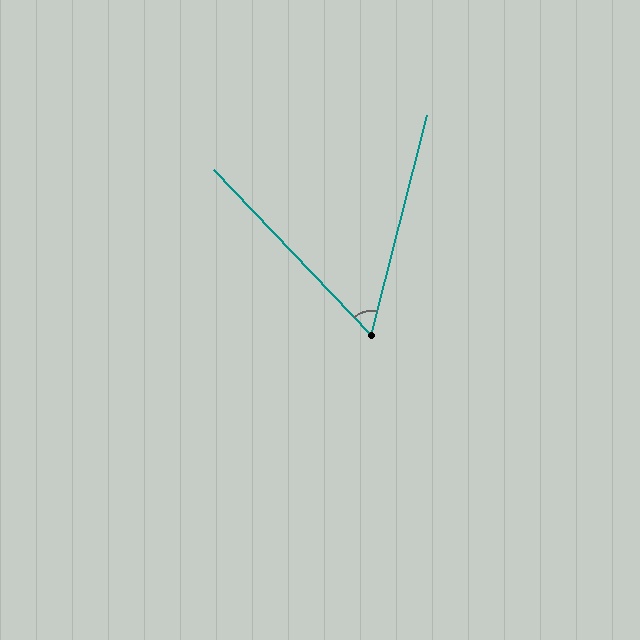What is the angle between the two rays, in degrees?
Approximately 58 degrees.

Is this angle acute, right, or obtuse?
It is acute.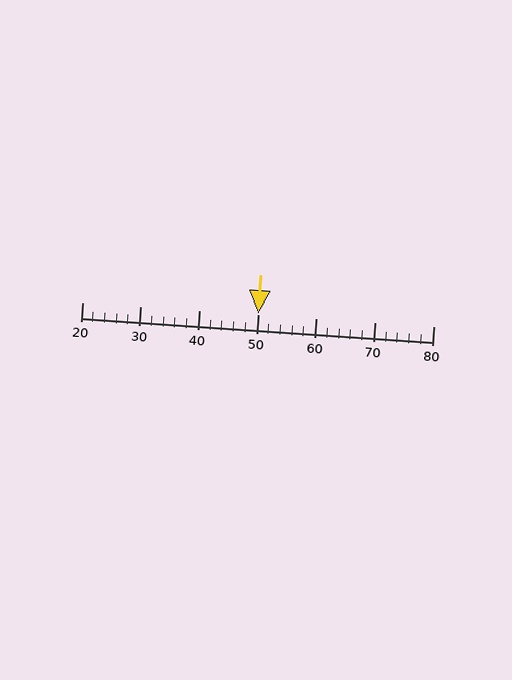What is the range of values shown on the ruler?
The ruler shows values from 20 to 80.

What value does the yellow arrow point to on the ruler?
The yellow arrow points to approximately 50.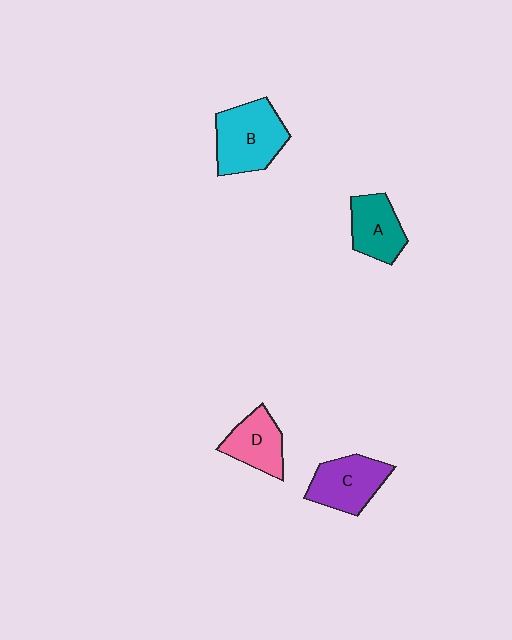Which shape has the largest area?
Shape B (cyan).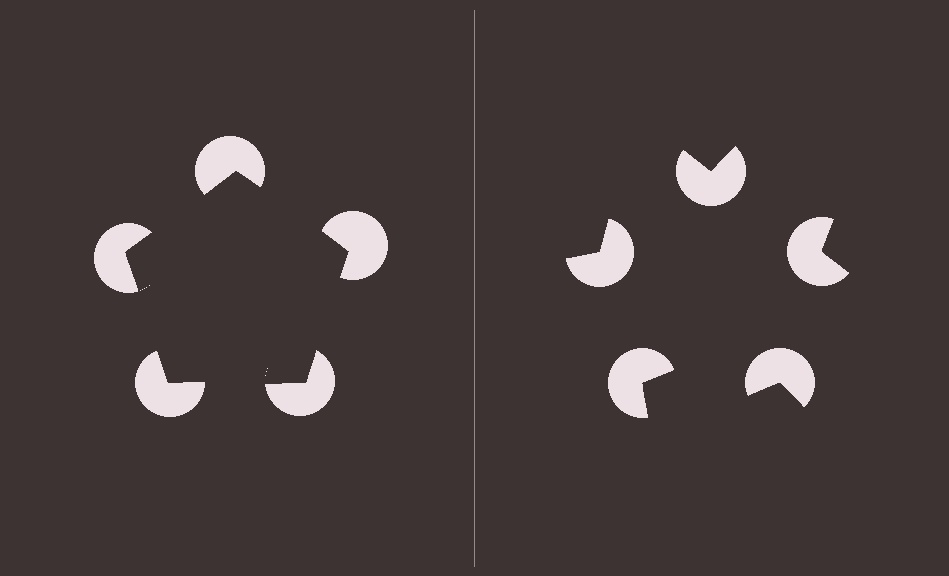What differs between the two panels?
The pac-man discs are positioned identically on both sides; only the wedge orientations differ. On the left they align to a pentagon; on the right they are misaligned.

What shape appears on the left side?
An illusory pentagon.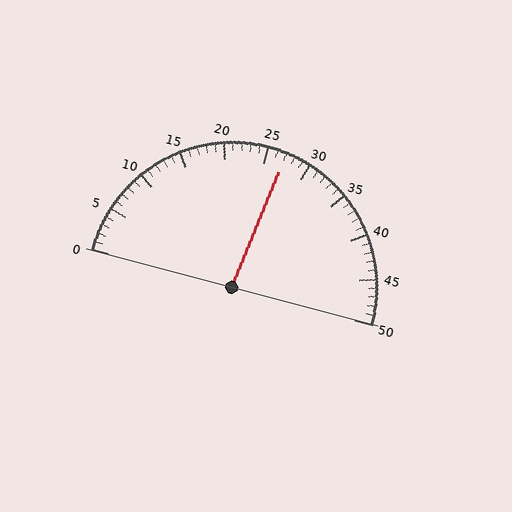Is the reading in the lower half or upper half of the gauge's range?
The reading is in the upper half of the range (0 to 50).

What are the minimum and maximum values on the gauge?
The gauge ranges from 0 to 50.